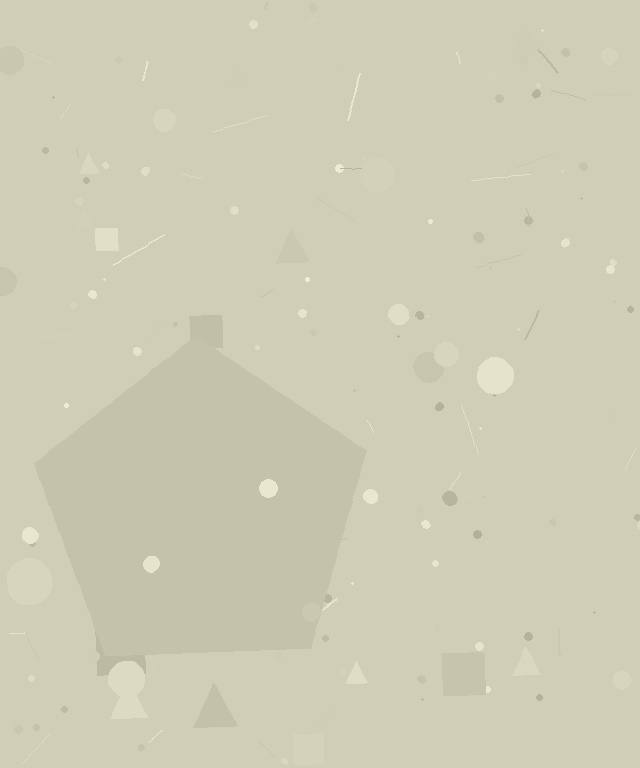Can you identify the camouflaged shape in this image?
The camouflaged shape is a pentagon.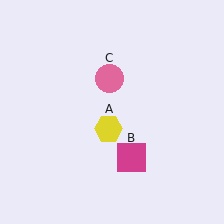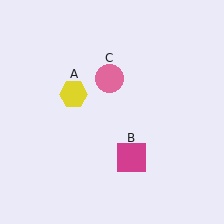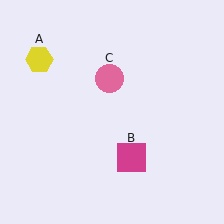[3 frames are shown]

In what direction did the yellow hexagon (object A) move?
The yellow hexagon (object A) moved up and to the left.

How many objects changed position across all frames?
1 object changed position: yellow hexagon (object A).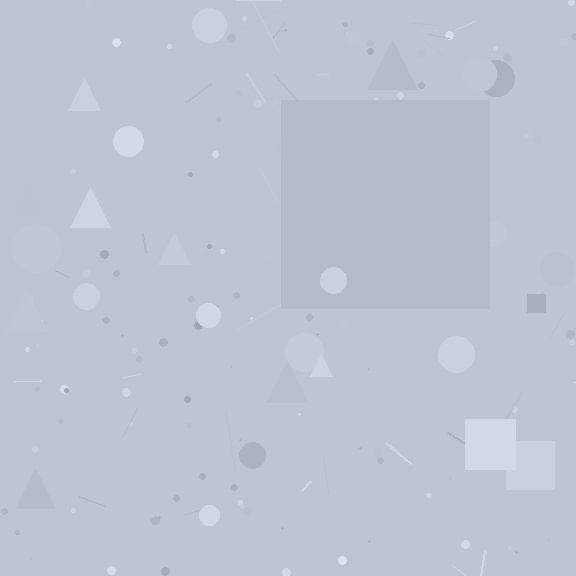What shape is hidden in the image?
A square is hidden in the image.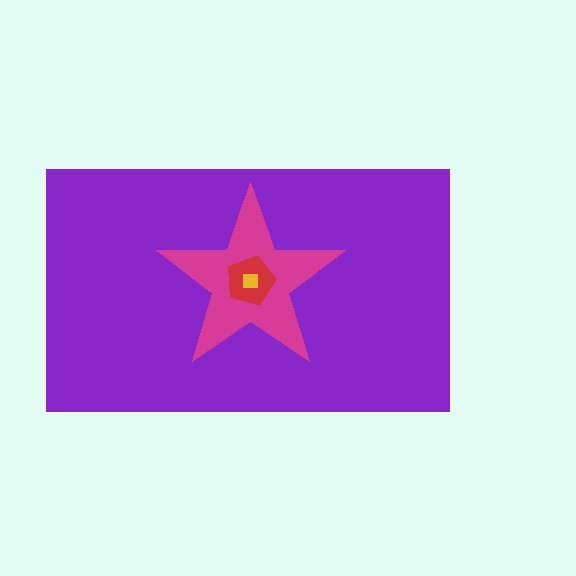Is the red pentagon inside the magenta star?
Yes.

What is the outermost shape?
The purple rectangle.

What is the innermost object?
The yellow square.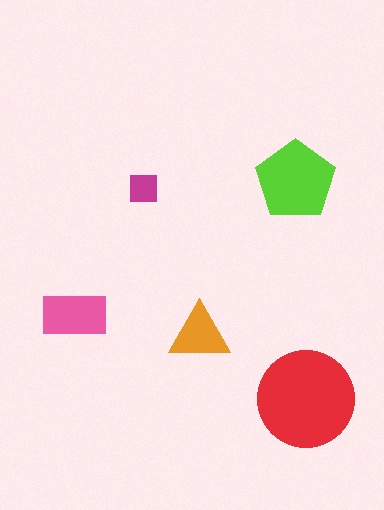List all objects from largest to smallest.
The red circle, the lime pentagon, the pink rectangle, the orange triangle, the magenta square.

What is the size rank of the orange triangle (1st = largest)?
4th.